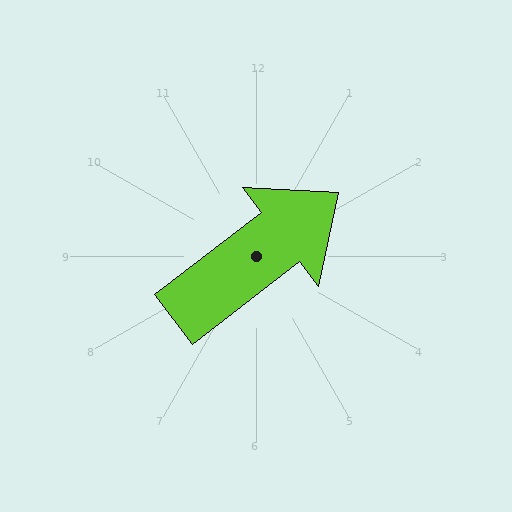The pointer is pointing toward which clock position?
Roughly 2 o'clock.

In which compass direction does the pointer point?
Northeast.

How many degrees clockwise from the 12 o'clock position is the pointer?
Approximately 52 degrees.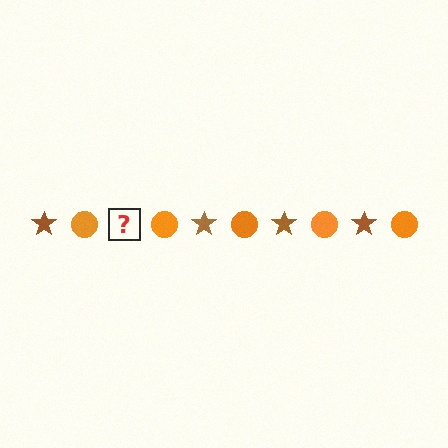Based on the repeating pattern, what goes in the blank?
The blank should be a brown star.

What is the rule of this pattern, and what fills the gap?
The rule is that the pattern alternates between brown star and orange circle. The gap should be filled with a brown star.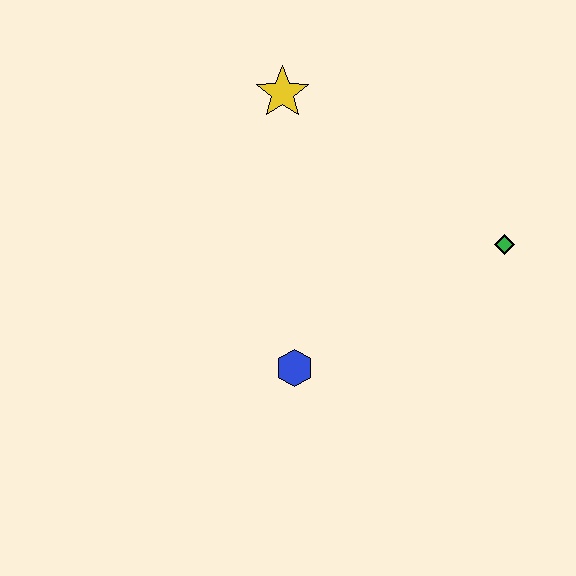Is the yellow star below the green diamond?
No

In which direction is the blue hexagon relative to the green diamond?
The blue hexagon is to the left of the green diamond.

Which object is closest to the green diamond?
The blue hexagon is closest to the green diamond.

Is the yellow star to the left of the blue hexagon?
Yes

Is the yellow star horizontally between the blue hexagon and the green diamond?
No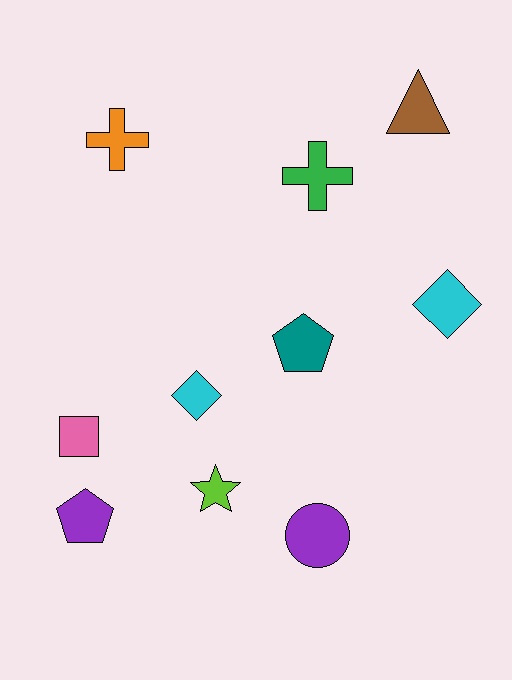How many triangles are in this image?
There is 1 triangle.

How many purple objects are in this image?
There are 2 purple objects.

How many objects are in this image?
There are 10 objects.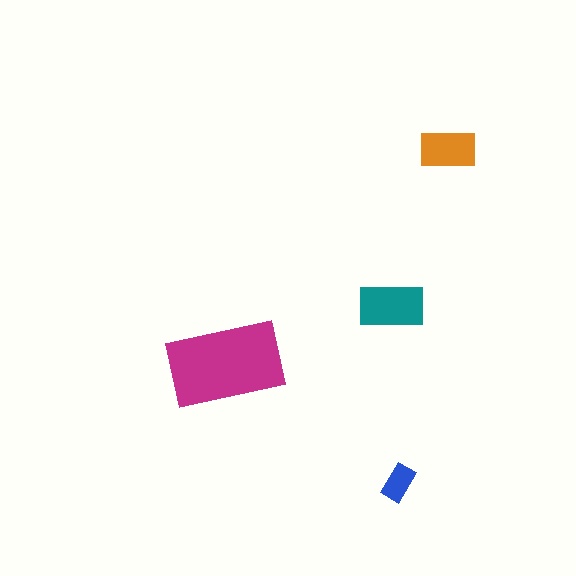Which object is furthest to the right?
The orange rectangle is rightmost.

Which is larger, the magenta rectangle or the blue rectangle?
The magenta one.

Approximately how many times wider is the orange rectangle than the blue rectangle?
About 1.5 times wider.